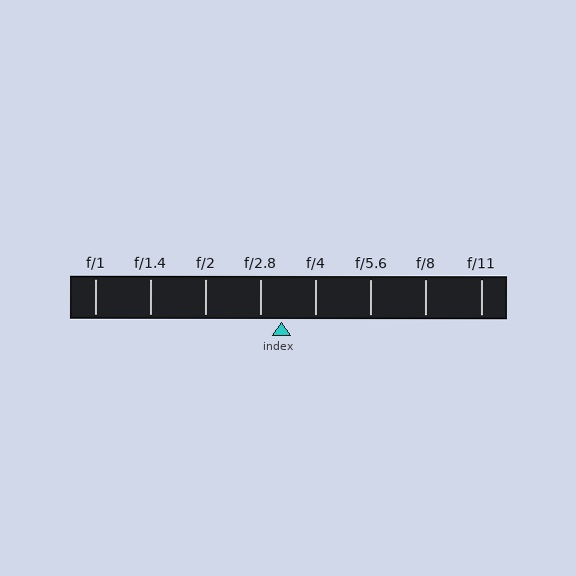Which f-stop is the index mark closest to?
The index mark is closest to f/2.8.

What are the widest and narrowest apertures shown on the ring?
The widest aperture shown is f/1 and the narrowest is f/11.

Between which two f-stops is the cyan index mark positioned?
The index mark is between f/2.8 and f/4.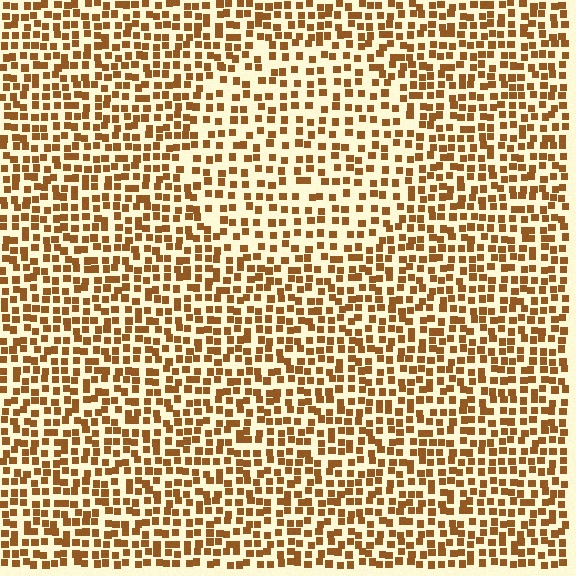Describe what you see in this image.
The image contains small brown elements arranged at two different densities. A circle-shaped region is visible where the elements are less densely packed than the surrounding area.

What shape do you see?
I see a circle.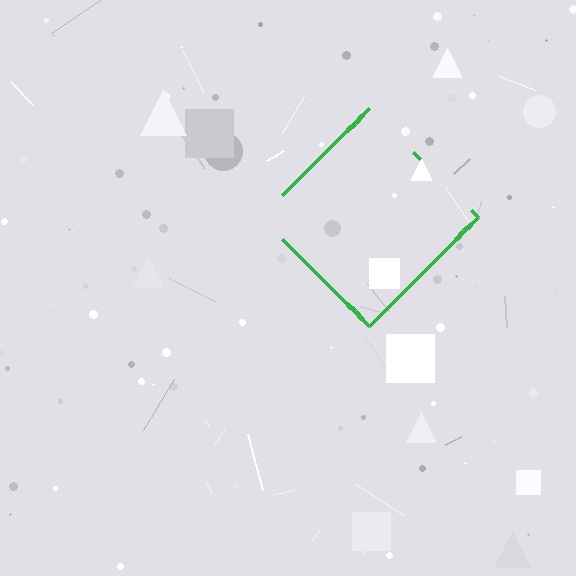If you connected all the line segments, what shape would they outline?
They would outline a diamond.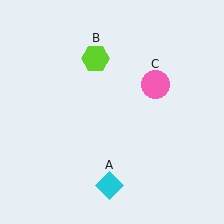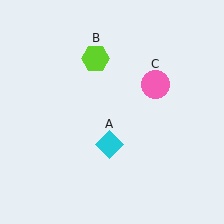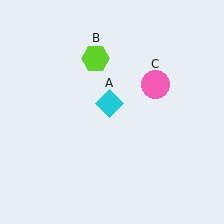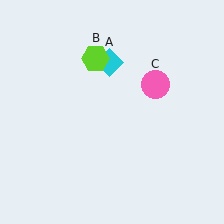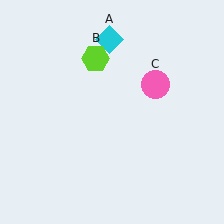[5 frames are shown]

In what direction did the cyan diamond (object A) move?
The cyan diamond (object A) moved up.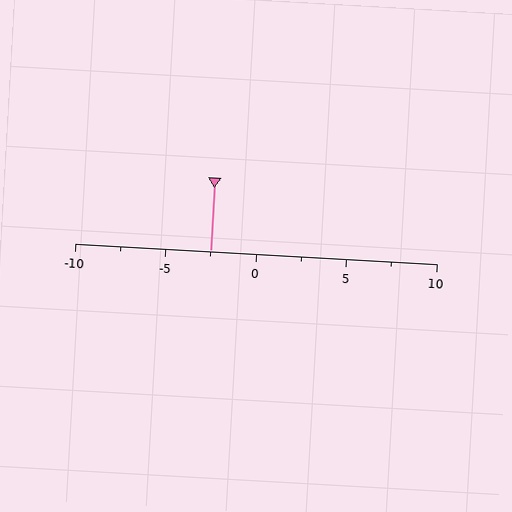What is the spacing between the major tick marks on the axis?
The major ticks are spaced 5 apart.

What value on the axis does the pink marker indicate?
The marker indicates approximately -2.5.